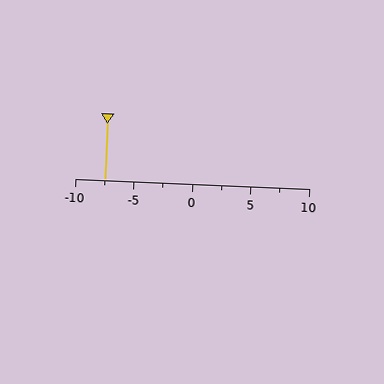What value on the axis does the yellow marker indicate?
The marker indicates approximately -7.5.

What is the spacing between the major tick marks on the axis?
The major ticks are spaced 5 apart.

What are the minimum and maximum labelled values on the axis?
The axis runs from -10 to 10.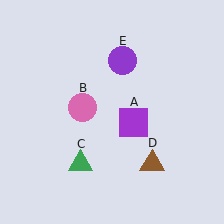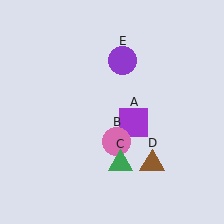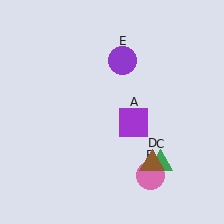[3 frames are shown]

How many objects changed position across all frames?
2 objects changed position: pink circle (object B), green triangle (object C).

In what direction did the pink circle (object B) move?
The pink circle (object B) moved down and to the right.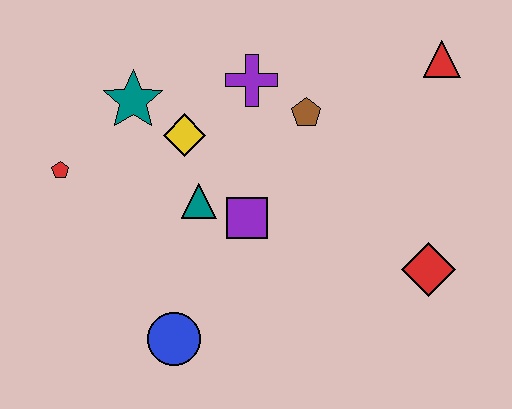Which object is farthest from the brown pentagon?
The blue circle is farthest from the brown pentagon.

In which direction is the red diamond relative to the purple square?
The red diamond is to the right of the purple square.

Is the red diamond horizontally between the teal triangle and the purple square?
No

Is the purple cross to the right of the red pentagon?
Yes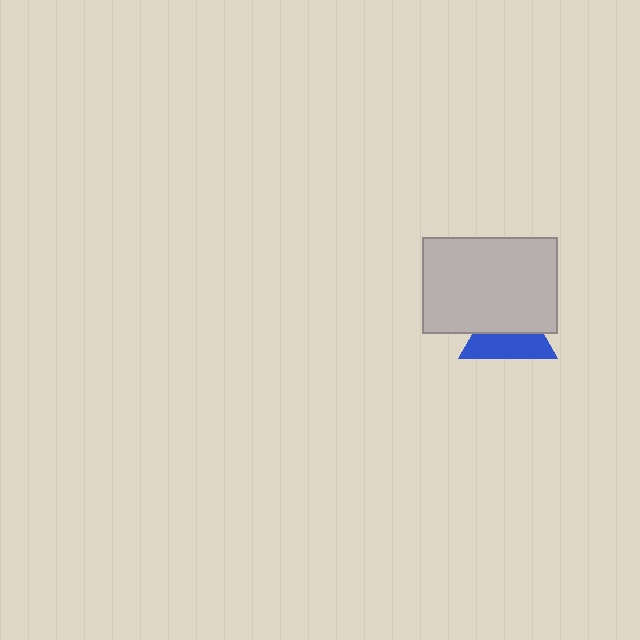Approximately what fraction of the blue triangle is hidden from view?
Roughly 50% of the blue triangle is hidden behind the light gray rectangle.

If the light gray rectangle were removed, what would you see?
You would see the complete blue triangle.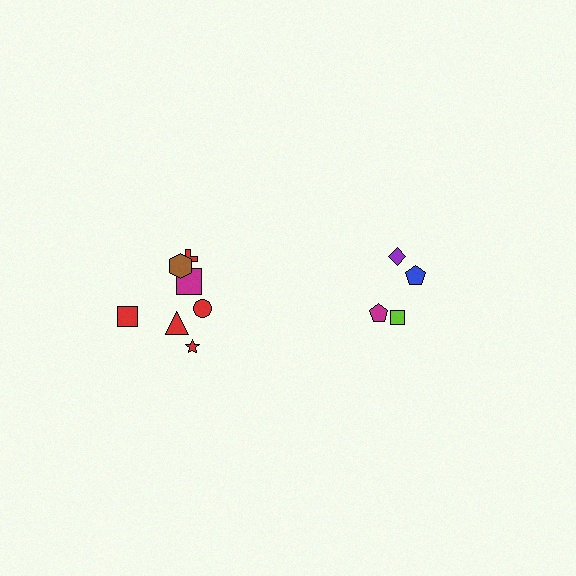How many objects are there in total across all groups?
There are 11 objects.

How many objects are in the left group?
There are 7 objects.